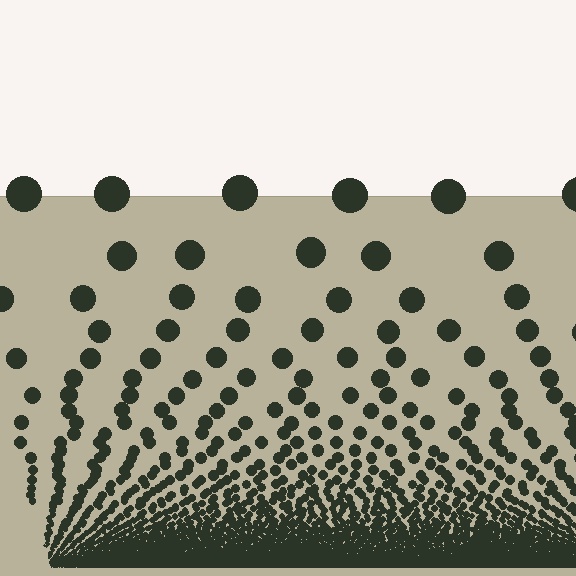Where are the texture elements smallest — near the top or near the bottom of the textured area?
Near the bottom.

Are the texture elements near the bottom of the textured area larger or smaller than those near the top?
Smaller. The gradient is inverted — elements near the bottom are smaller and denser.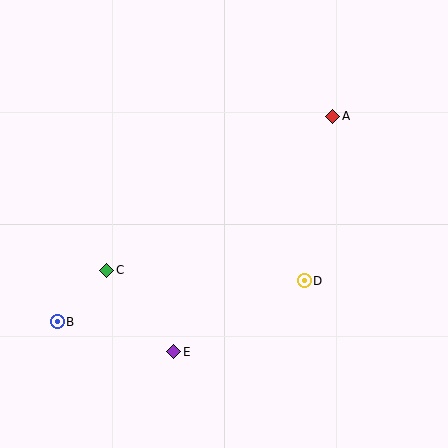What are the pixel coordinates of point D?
Point D is at (304, 281).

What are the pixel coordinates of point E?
Point E is at (174, 352).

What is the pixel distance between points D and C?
The distance between D and C is 198 pixels.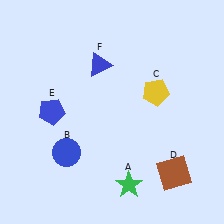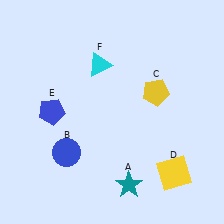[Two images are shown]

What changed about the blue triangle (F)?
In Image 1, F is blue. In Image 2, it changed to cyan.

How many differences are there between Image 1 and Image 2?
There are 3 differences between the two images.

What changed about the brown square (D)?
In Image 1, D is brown. In Image 2, it changed to yellow.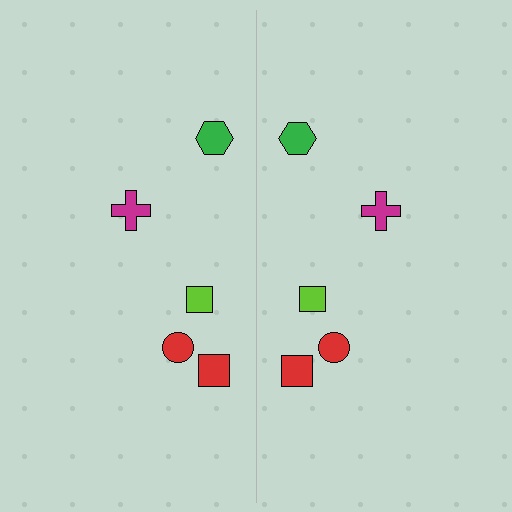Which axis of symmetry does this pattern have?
The pattern has a vertical axis of symmetry running through the center of the image.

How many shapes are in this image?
There are 10 shapes in this image.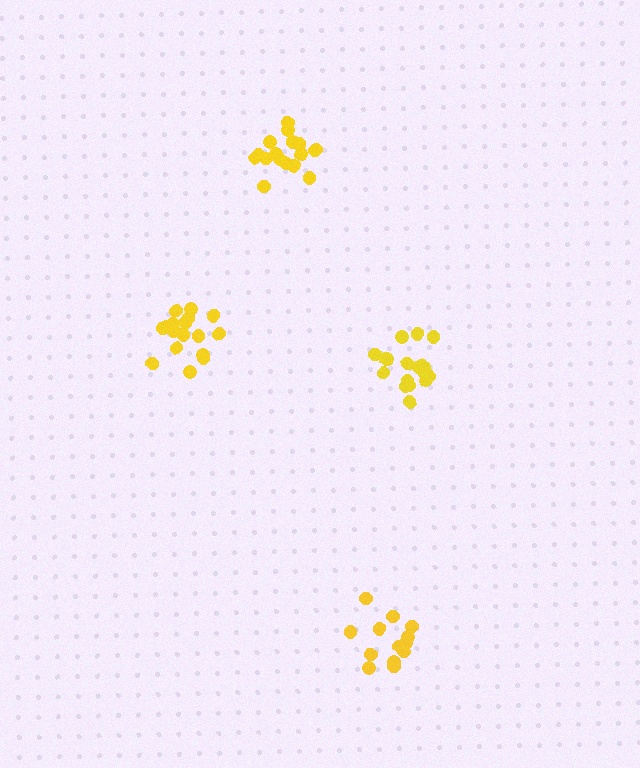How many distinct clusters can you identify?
There are 4 distinct clusters.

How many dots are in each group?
Group 1: 17 dots, Group 2: 17 dots, Group 3: 19 dots, Group 4: 13 dots (66 total).